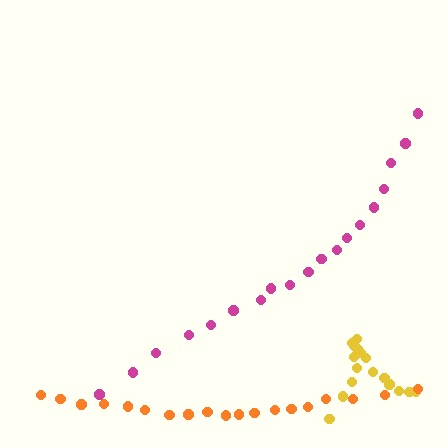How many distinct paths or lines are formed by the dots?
There are 3 distinct paths.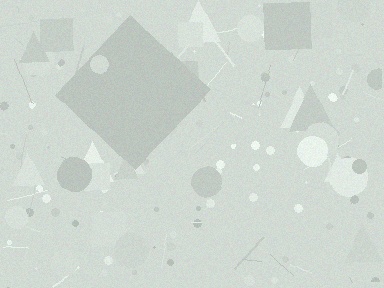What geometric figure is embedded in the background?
A diamond is embedded in the background.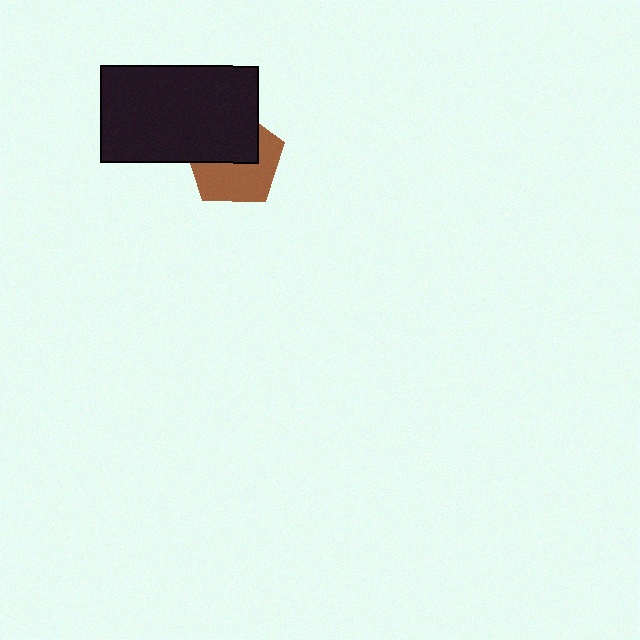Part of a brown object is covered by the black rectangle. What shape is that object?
It is a pentagon.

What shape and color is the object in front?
The object in front is a black rectangle.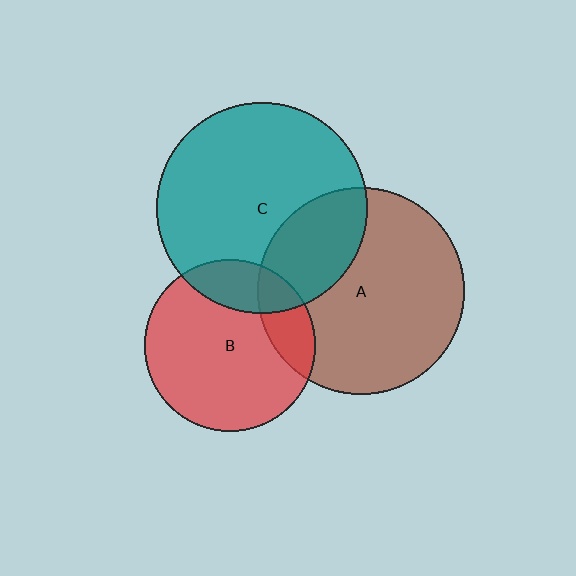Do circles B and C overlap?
Yes.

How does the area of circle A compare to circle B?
Approximately 1.5 times.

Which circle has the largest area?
Circle C (teal).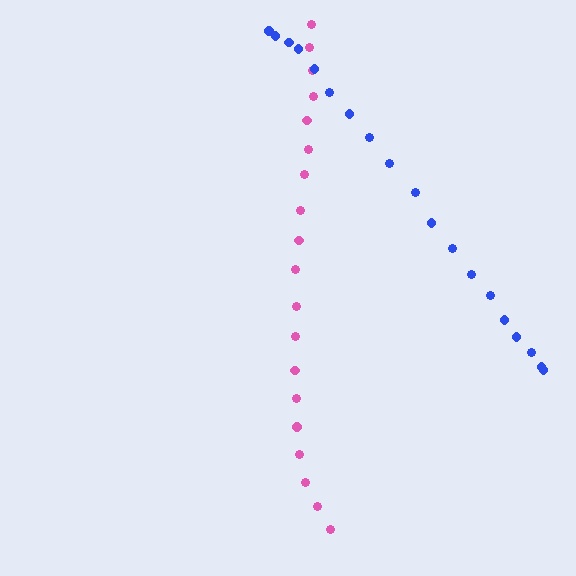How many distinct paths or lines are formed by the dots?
There are 2 distinct paths.